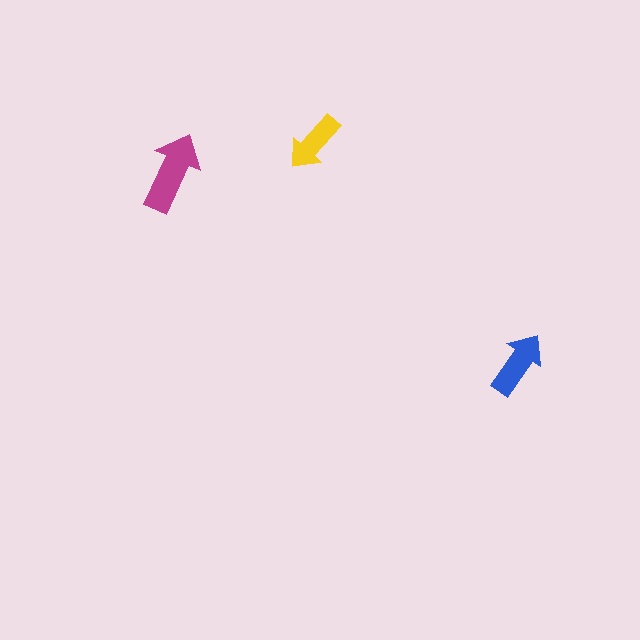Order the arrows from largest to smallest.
the magenta one, the blue one, the yellow one.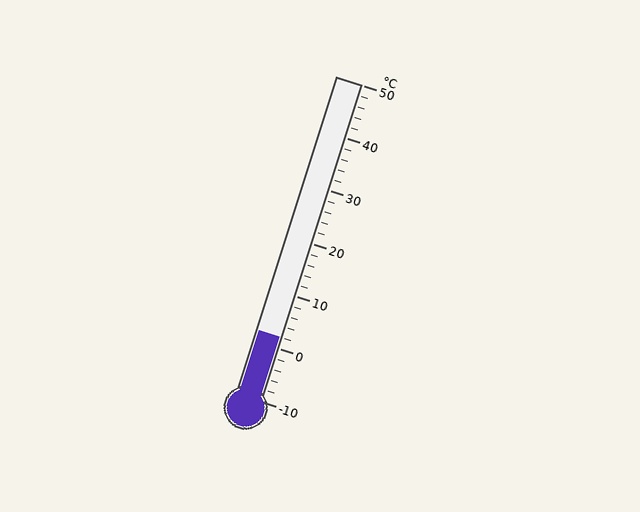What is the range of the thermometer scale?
The thermometer scale ranges from -10°C to 50°C.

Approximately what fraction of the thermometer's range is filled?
The thermometer is filled to approximately 20% of its range.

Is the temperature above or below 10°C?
The temperature is below 10°C.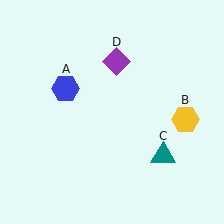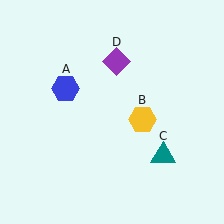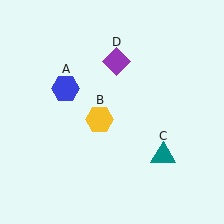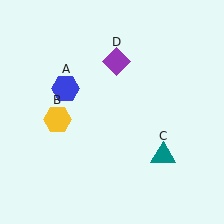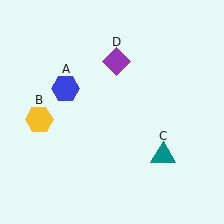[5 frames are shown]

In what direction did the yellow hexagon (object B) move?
The yellow hexagon (object B) moved left.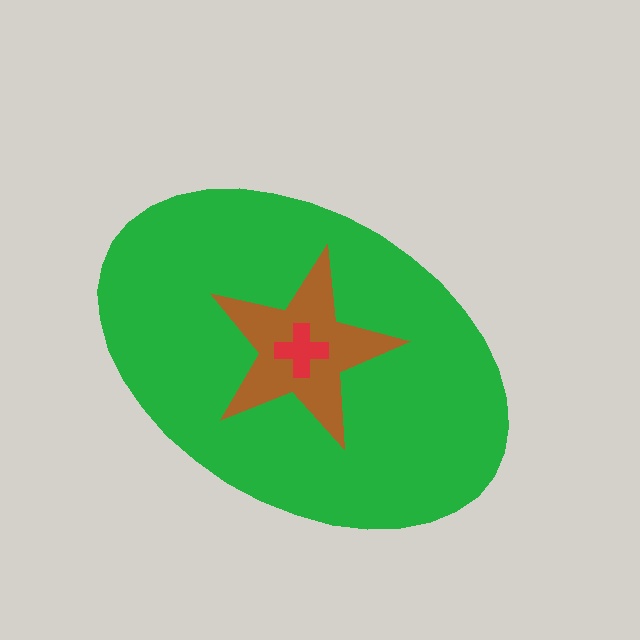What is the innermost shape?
The red cross.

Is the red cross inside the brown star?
Yes.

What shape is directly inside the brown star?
The red cross.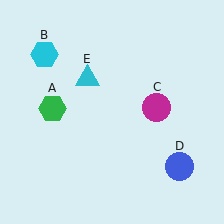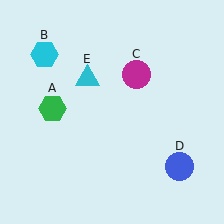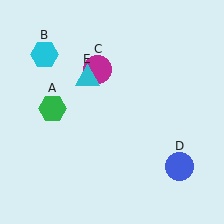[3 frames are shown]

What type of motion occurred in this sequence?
The magenta circle (object C) rotated counterclockwise around the center of the scene.